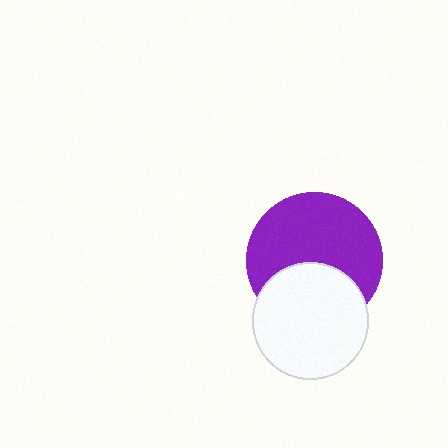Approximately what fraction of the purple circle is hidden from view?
Roughly 36% of the purple circle is hidden behind the white circle.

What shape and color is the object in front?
The object in front is a white circle.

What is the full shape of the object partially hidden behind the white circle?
The partially hidden object is a purple circle.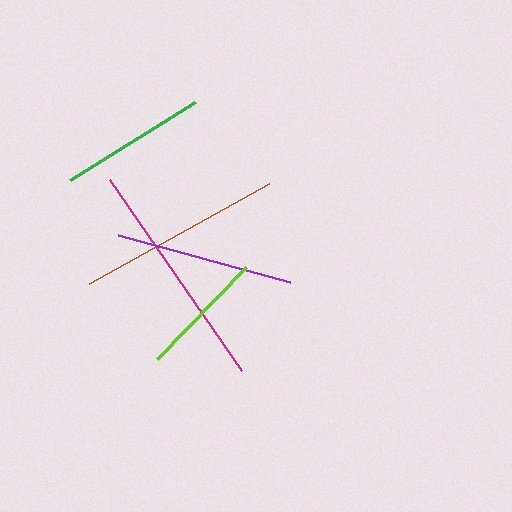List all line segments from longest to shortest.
From longest to shortest: magenta, brown, purple, green, lime.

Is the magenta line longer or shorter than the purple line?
The magenta line is longer than the purple line.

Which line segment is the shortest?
The lime line is the shortest at approximately 128 pixels.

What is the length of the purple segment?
The purple segment is approximately 179 pixels long.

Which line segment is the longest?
The magenta line is the longest at approximately 232 pixels.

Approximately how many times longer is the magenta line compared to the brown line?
The magenta line is approximately 1.1 times the length of the brown line.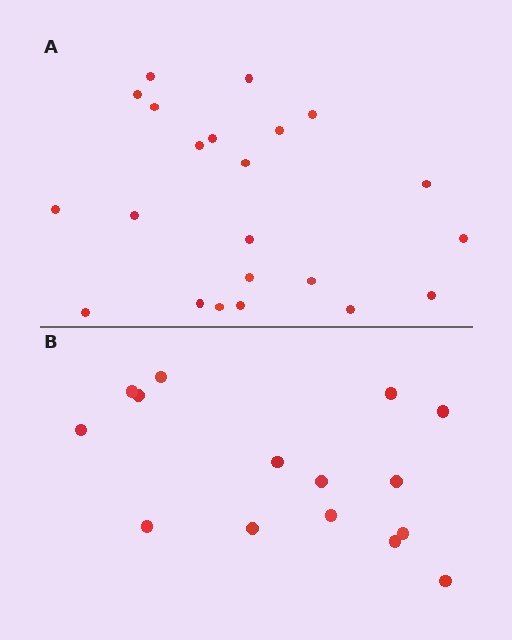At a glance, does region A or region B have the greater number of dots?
Region A (the top region) has more dots.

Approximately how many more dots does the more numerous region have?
Region A has roughly 8 or so more dots than region B.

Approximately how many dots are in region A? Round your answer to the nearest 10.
About 20 dots. (The exact count is 22, which rounds to 20.)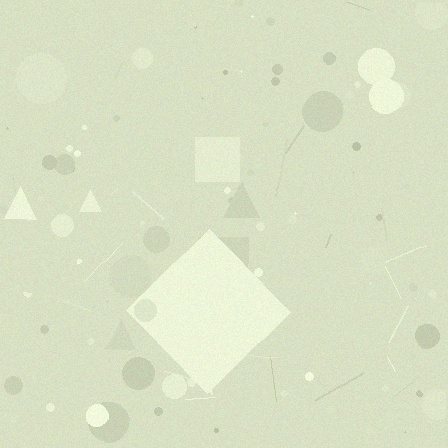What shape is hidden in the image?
A diamond is hidden in the image.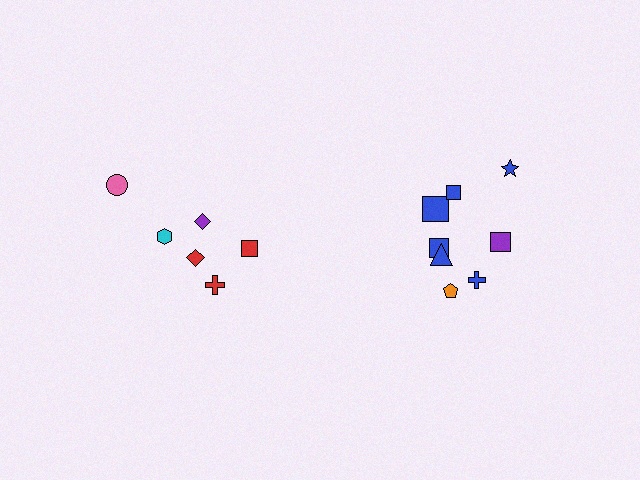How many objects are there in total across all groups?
There are 14 objects.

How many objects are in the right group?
There are 8 objects.